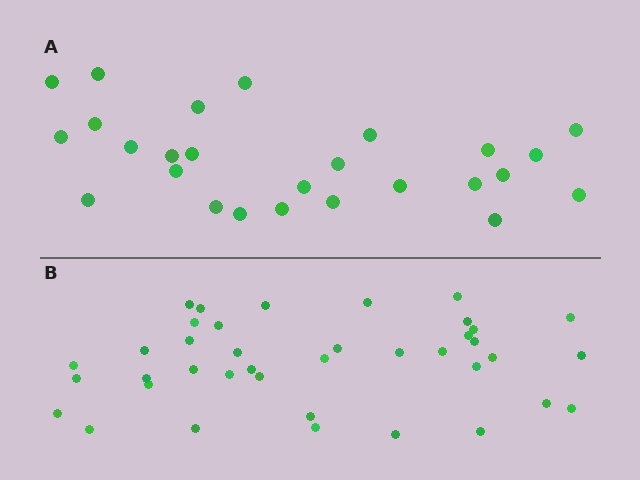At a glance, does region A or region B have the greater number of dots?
Region B (the bottom region) has more dots.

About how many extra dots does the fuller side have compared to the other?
Region B has approximately 15 more dots than region A.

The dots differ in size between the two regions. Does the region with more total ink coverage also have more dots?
No. Region A has more total ink coverage because its dots are larger, but region B actually contains more individual dots. Total area can be misleading — the number of items is what matters here.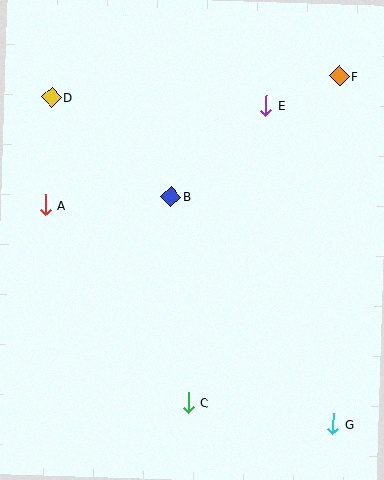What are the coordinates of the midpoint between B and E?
The midpoint between B and E is at (218, 151).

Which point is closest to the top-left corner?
Point D is closest to the top-left corner.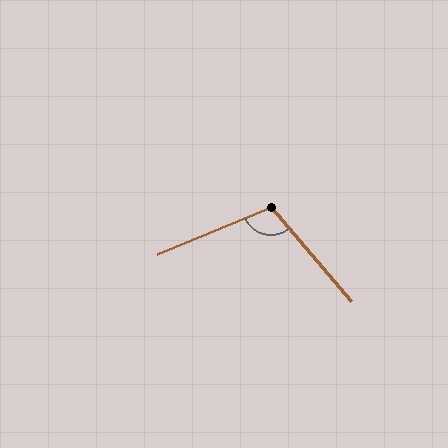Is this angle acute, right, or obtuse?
It is obtuse.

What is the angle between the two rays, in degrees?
Approximately 108 degrees.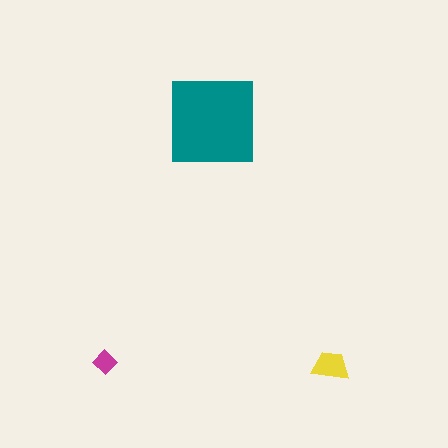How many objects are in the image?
There are 3 objects in the image.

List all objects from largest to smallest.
The teal square, the yellow trapezoid, the magenta diamond.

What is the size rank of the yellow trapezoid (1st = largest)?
2nd.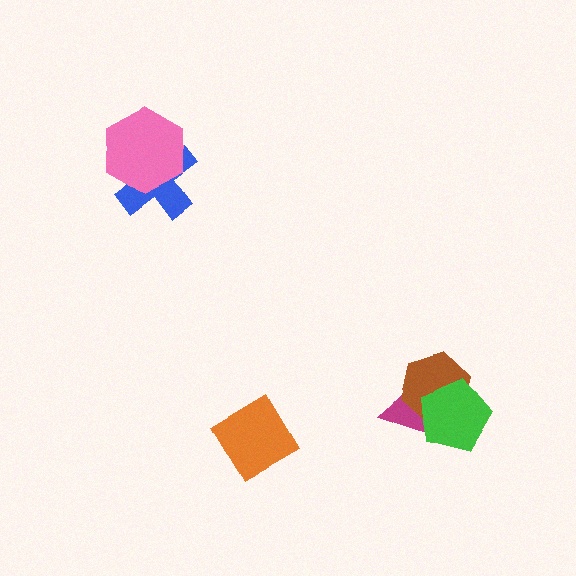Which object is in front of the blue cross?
The pink hexagon is in front of the blue cross.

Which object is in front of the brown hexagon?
The green pentagon is in front of the brown hexagon.